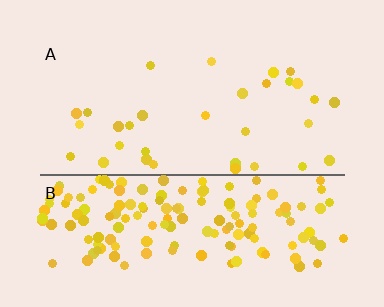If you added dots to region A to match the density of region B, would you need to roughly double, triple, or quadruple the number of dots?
Approximately quadruple.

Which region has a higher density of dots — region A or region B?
B (the bottom).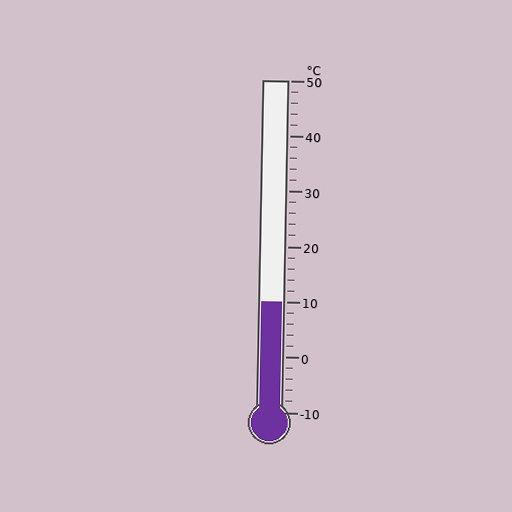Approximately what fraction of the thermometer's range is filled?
The thermometer is filled to approximately 35% of its range.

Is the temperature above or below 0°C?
The temperature is above 0°C.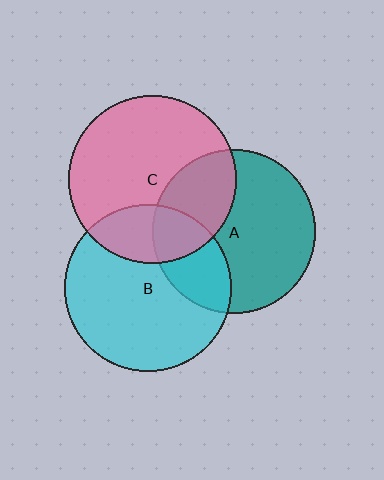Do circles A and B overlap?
Yes.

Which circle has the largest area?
Circle C (pink).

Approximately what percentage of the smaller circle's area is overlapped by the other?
Approximately 25%.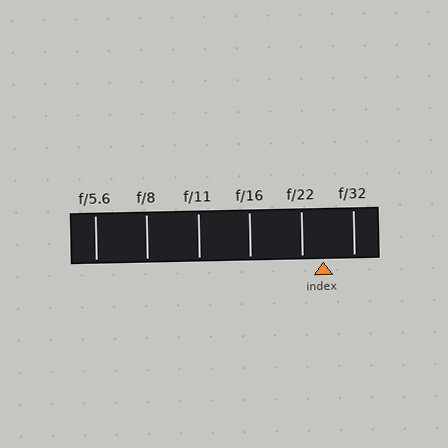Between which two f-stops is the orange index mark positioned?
The index mark is between f/22 and f/32.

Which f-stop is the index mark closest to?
The index mark is closest to f/22.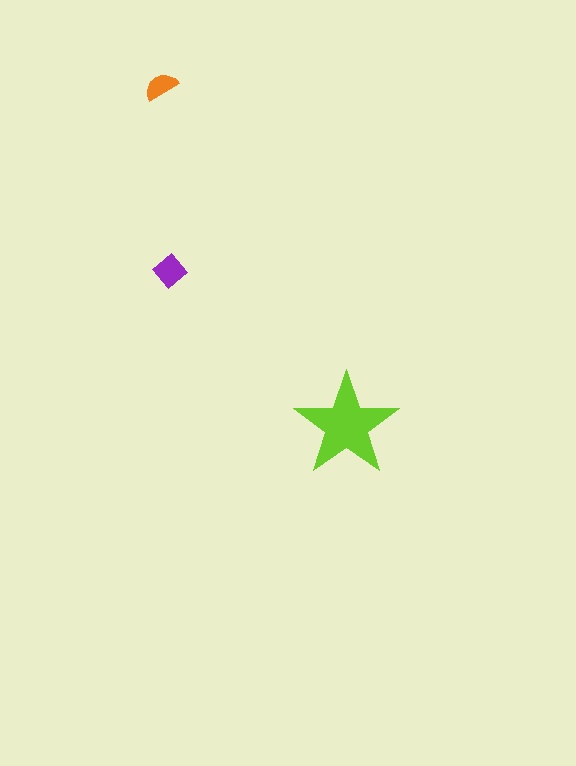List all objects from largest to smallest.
The lime star, the purple diamond, the orange semicircle.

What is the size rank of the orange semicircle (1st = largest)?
3rd.